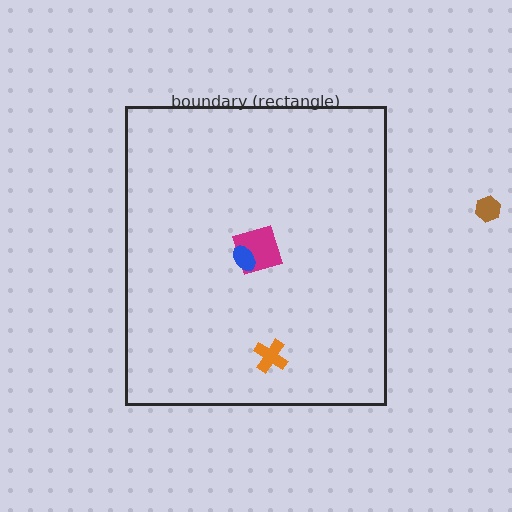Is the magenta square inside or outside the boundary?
Inside.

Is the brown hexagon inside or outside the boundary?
Outside.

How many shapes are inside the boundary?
3 inside, 1 outside.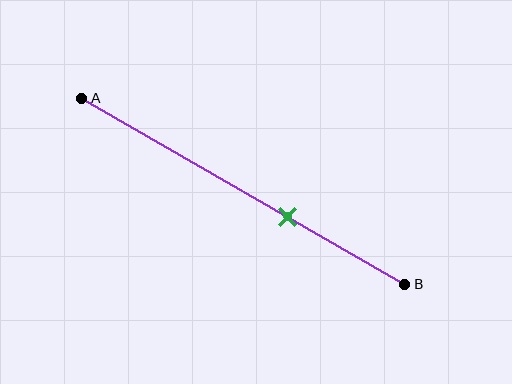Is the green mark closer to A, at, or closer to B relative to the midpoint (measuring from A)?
The green mark is closer to point B than the midpoint of segment AB.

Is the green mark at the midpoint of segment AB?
No, the mark is at about 65% from A, not at the 50% midpoint.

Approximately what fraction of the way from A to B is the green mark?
The green mark is approximately 65% of the way from A to B.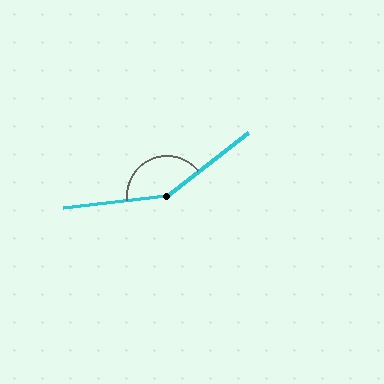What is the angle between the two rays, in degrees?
Approximately 149 degrees.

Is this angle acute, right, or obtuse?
It is obtuse.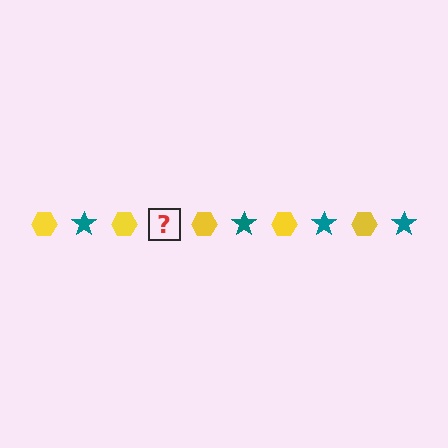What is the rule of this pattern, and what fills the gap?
The rule is that the pattern alternates between yellow hexagon and teal star. The gap should be filled with a teal star.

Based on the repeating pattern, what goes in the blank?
The blank should be a teal star.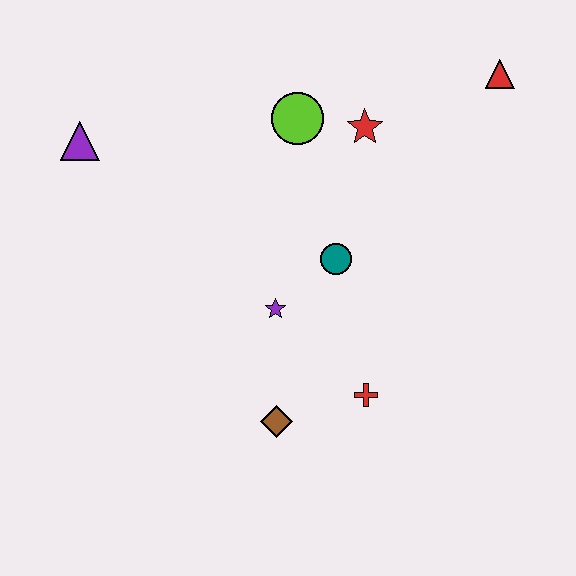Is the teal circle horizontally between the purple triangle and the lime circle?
No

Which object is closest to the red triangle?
The red star is closest to the red triangle.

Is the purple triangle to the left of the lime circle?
Yes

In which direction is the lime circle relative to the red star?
The lime circle is to the left of the red star.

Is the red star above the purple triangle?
Yes